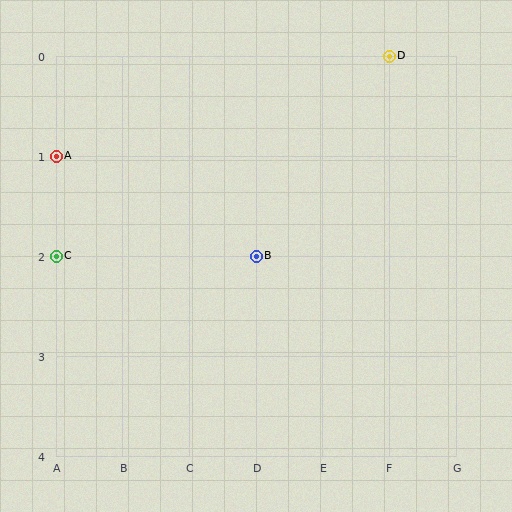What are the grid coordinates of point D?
Point D is at grid coordinates (F, 0).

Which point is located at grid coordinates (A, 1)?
Point A is at (A, 1).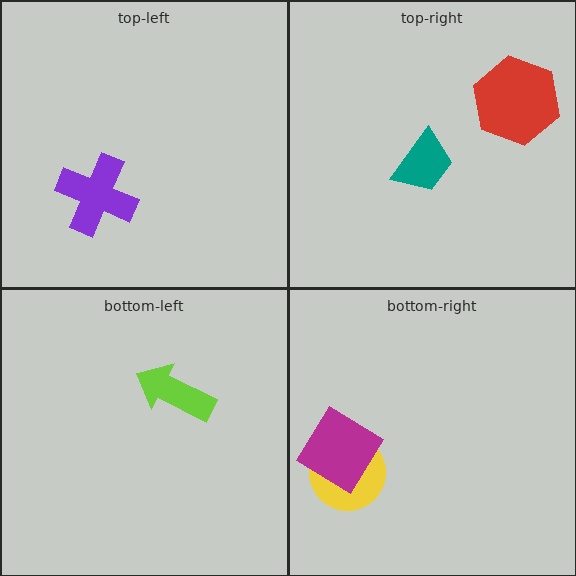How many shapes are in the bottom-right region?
2.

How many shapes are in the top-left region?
1.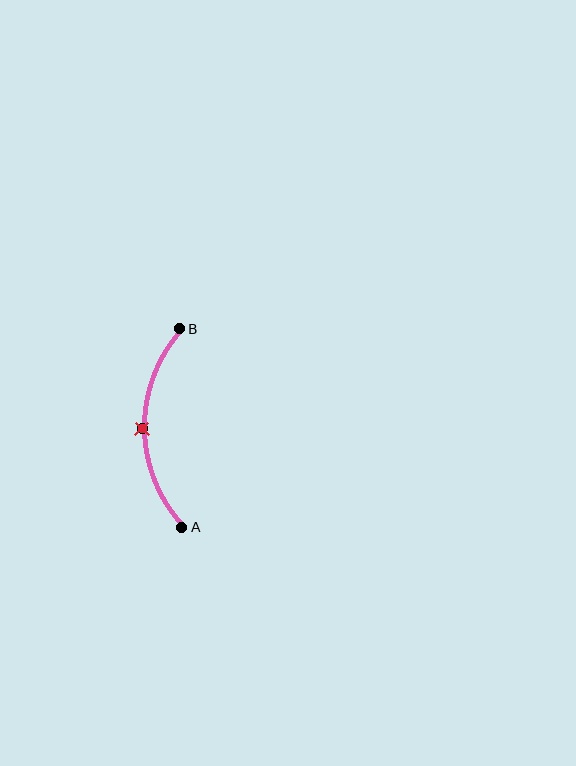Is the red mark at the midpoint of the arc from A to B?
Yes. The red mark lies on the arc at equal arc-length from both A and B — it is the arc midpoint.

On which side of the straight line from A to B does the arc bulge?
The arc bulges to the left of the straight line connecting A and B.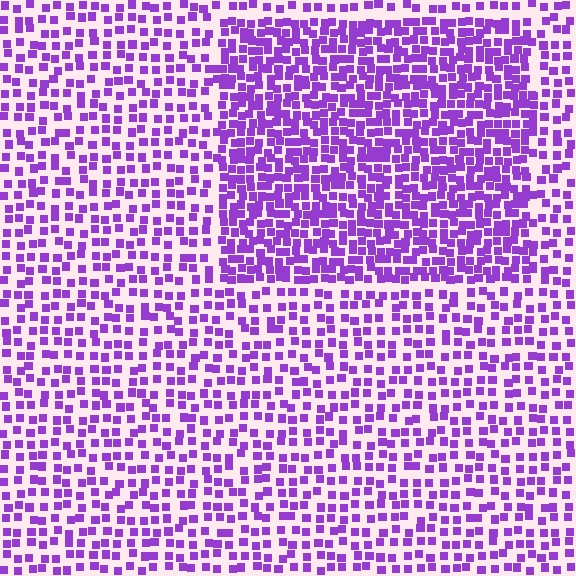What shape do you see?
I see a rectangle.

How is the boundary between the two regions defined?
The boundary is defined by a change in element density (approximately 1.9x ratio). All elements are the same color, size, and shape.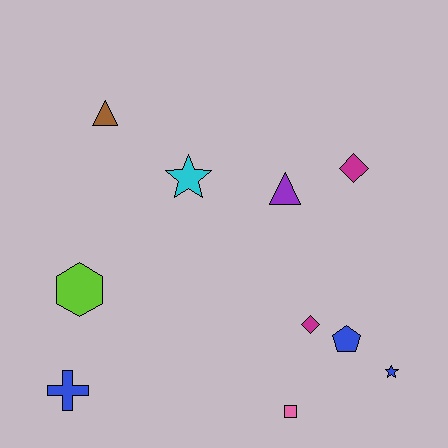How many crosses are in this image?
There is 1 cross.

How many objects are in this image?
There are 10 objects.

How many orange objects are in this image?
There are no orange objects.